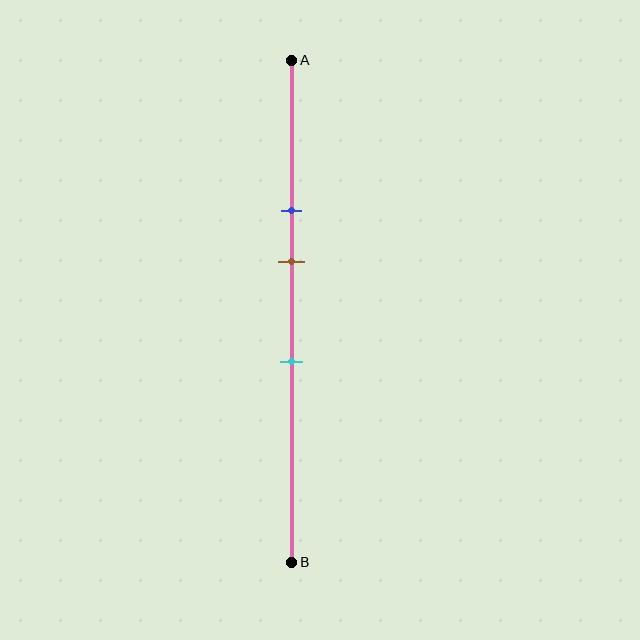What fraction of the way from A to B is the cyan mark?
The cyan mark is approximately 60% (0.6) of the way from A to B.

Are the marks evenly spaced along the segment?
Yes, the marks are approximately evenly spaced.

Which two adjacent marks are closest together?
The blue and brown marks are the closest adjacent pair.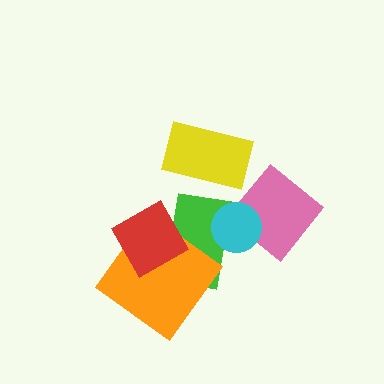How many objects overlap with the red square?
2 objects overlap with the red square.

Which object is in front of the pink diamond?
The cyan circle is in front of the pink diamond.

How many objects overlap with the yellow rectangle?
0 objects overlap with the yellow rectangle.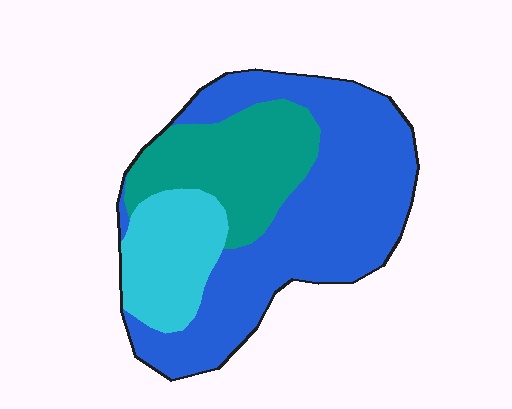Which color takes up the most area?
Blue, at roughly 55%.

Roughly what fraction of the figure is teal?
Teal covers about 25% of the figure.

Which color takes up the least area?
Cyan, at roughly 20%.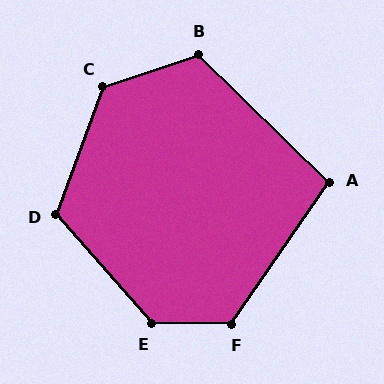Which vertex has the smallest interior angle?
A, at approximately 100 degrees.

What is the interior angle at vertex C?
Approximately 129 degrees (obtuse).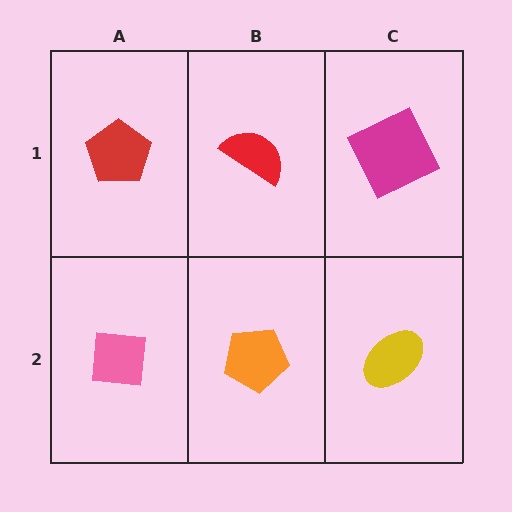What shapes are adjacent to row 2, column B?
A red semicircle (row 1, column B), a pink square (row 2, column A), a yellow ellipse (row 2, column C).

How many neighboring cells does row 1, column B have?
3.